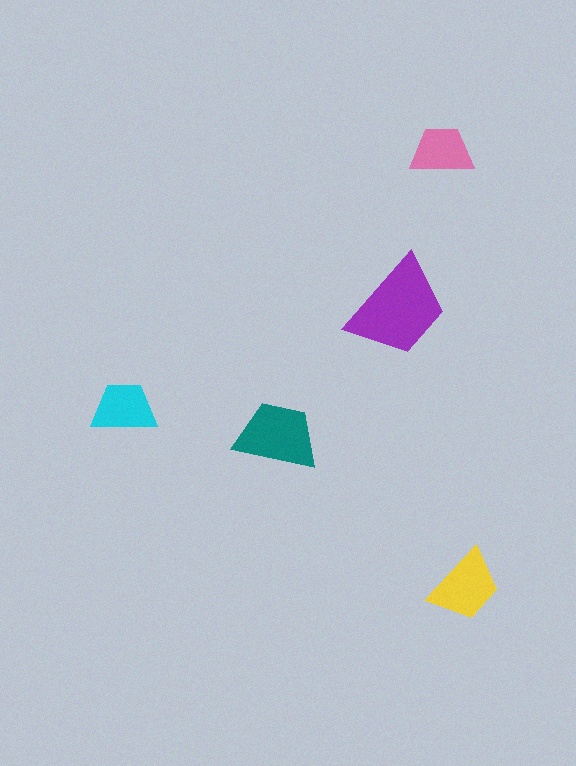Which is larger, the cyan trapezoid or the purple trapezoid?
The purple one.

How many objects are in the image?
There are 5 objects in the image.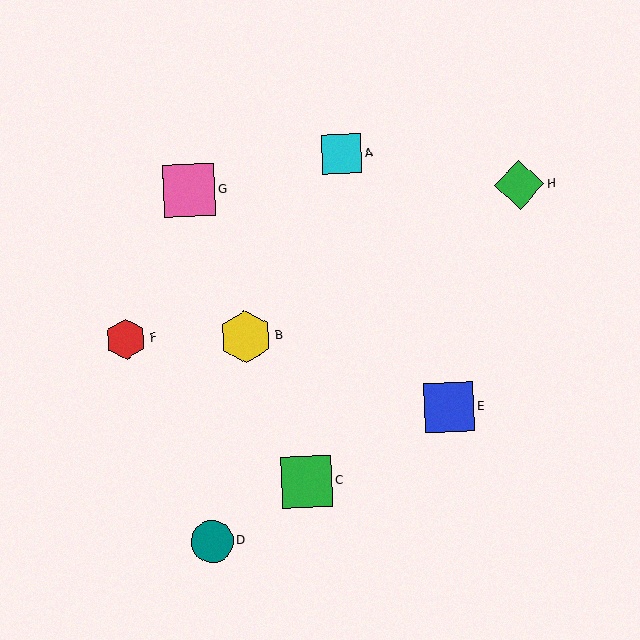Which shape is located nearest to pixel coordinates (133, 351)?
The red hexagon (labeled F) at (126, 339) is nearest to that location.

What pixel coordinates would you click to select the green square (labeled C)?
Click at (307, 482) to select the green square C.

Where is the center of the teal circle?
The center of the teal circle is at (212, 542).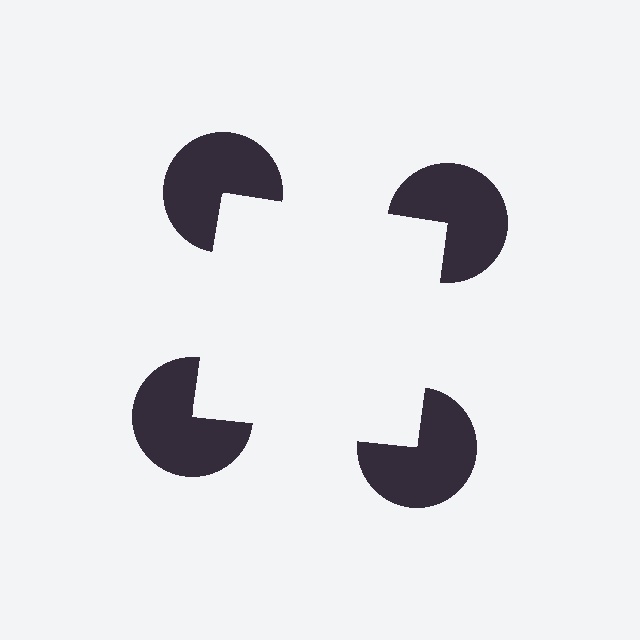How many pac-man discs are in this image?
There are 4 — one at each vertex of the illusory square.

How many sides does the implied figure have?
4 sides.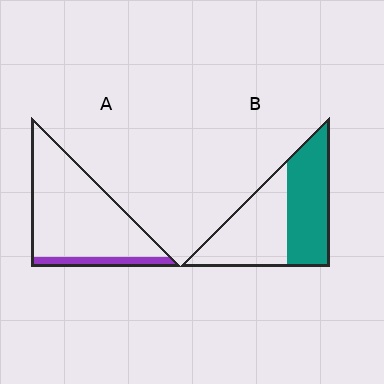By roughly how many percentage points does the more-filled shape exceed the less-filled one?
By roughly 35 percentage points (B over A).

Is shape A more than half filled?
No.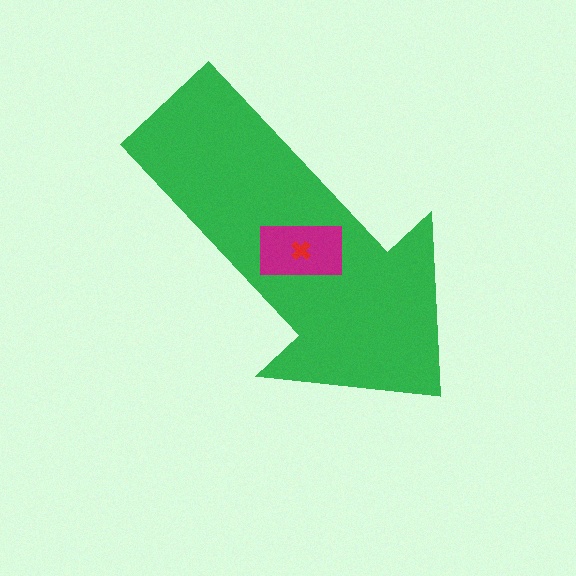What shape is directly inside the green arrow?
The magenta rectangle.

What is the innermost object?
The red cross.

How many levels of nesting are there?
3.